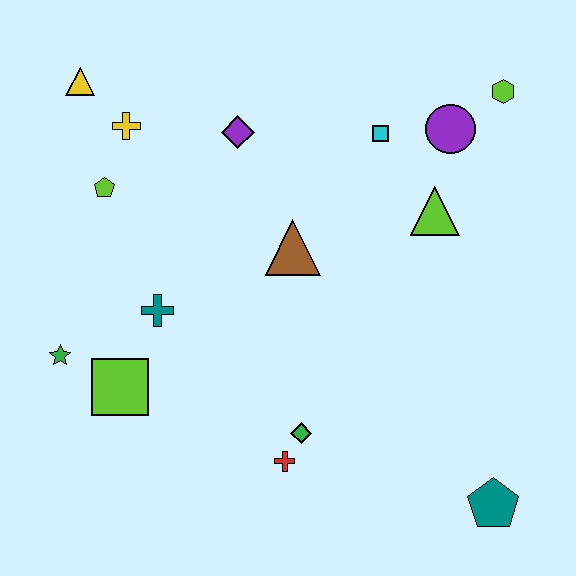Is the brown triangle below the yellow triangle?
Yes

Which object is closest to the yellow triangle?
The yellow cross is closest to the yellow triangle.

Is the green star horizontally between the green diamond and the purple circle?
No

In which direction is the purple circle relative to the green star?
The purple circle is to the right of the green star.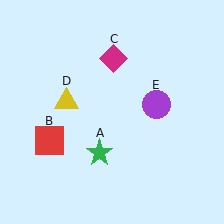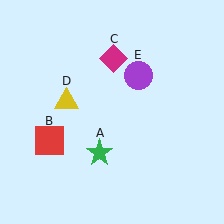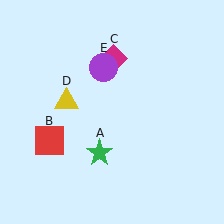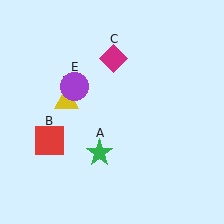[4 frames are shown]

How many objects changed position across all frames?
1 object changed position: purple circle (object E).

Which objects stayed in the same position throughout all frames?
Green star (object A) and red square (object B) and magenta diamond (object C) and yellow triangle (object D) remained stationary.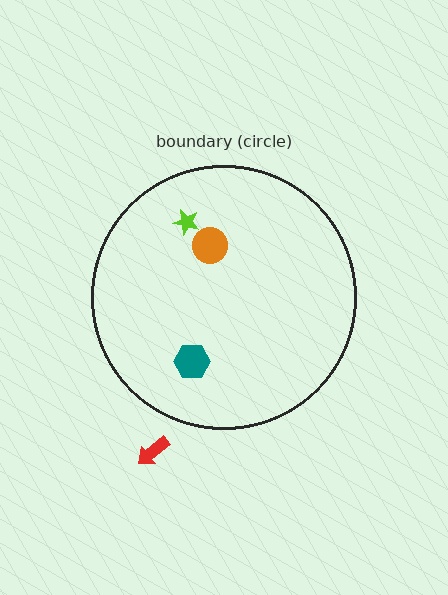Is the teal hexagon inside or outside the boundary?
Inside.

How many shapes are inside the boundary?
3 inside, 1 outside.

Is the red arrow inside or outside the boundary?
Outside.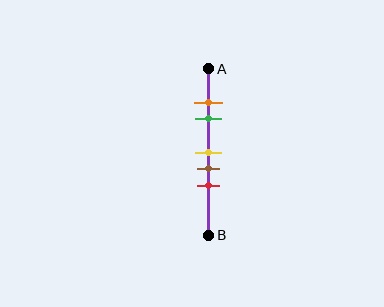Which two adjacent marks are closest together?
The orange and green marks are the closest adjacent pair.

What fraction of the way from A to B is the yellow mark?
The yellow mark is approximately 50% (0.5) of the way from A to B.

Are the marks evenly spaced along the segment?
No, the marks are not evenly spaced.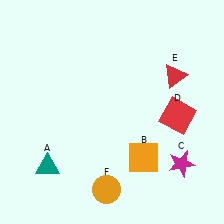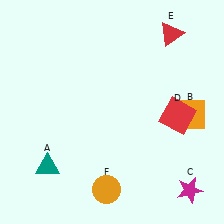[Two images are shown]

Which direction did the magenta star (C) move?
The magenta star (C) moved down.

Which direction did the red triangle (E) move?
The red triangle (E) moved up.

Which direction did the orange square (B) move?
The orange square (B) moved right.